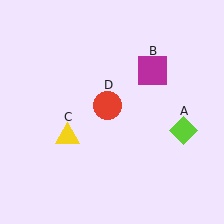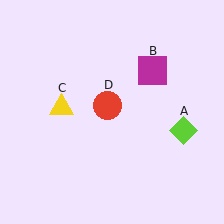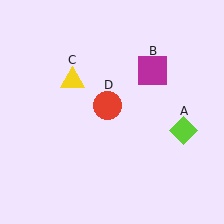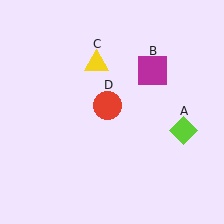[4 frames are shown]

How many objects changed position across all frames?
1 object changed position: yellow triangle (object C).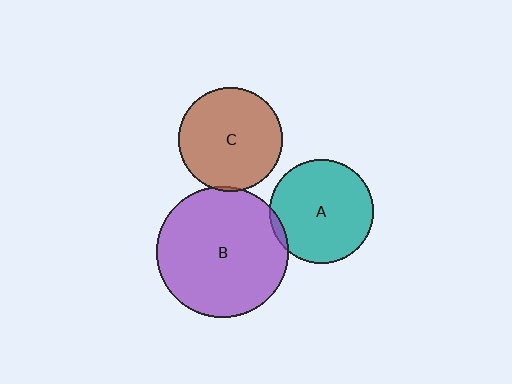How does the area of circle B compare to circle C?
Approximately 1.6 times.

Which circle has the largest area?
Circle B (purple).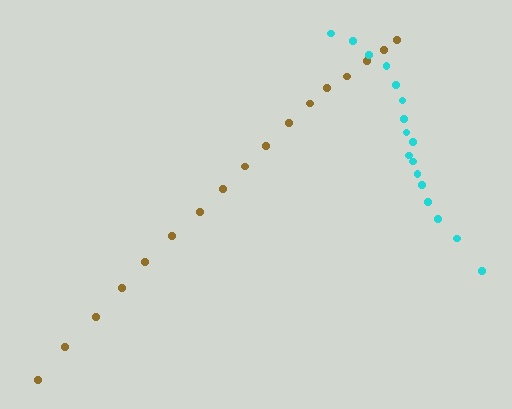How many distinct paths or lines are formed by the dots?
There are 2 distinct paths.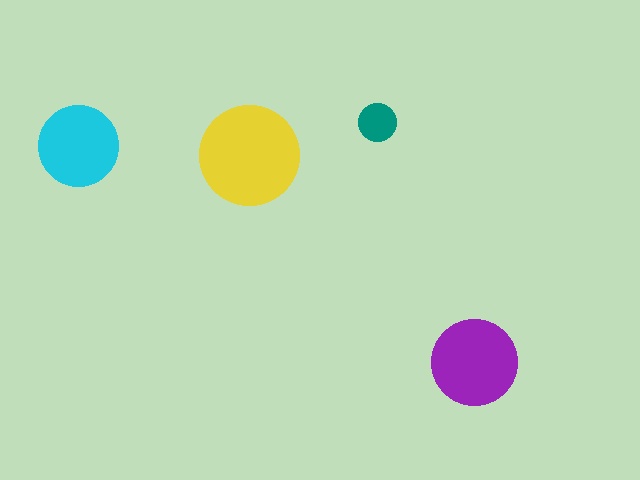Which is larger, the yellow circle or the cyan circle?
The yellow one.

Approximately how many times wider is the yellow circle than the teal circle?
About 2.5 times wider.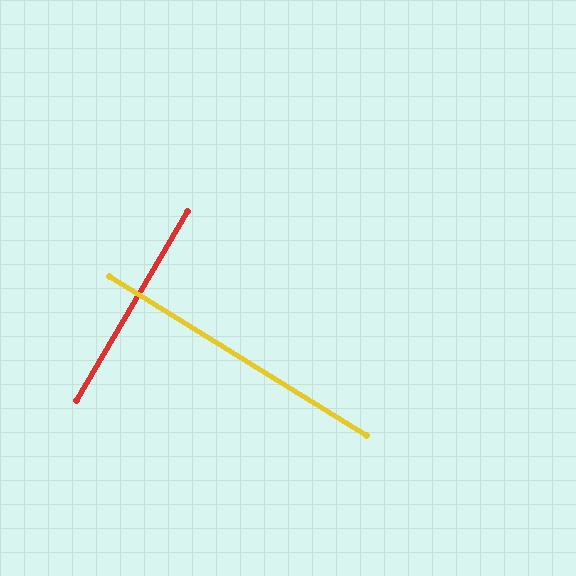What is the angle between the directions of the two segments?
Approximately 89 degrees.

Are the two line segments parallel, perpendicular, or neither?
Perpendicular — they meet at approximately 89°.